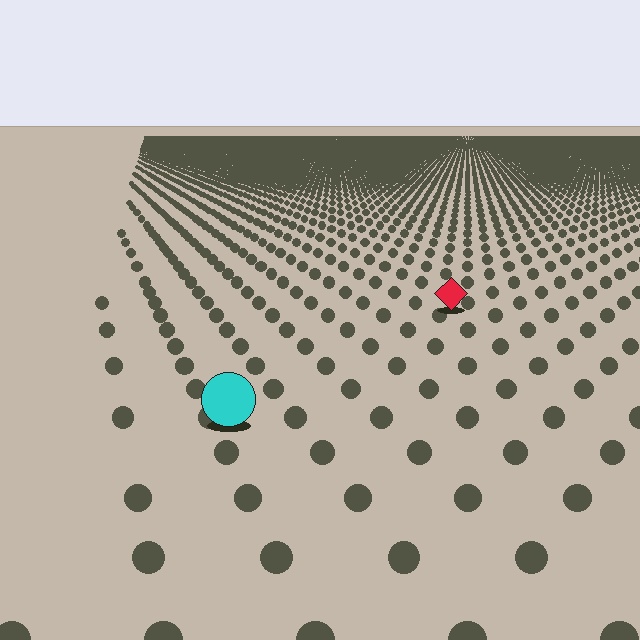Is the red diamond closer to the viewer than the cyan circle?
No. The cyan circle is closer — you can tell from the texture gradient: the ground texture is coarser near it.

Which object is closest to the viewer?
The cyan circle is closest. The texture marks near it are larger and more spread out.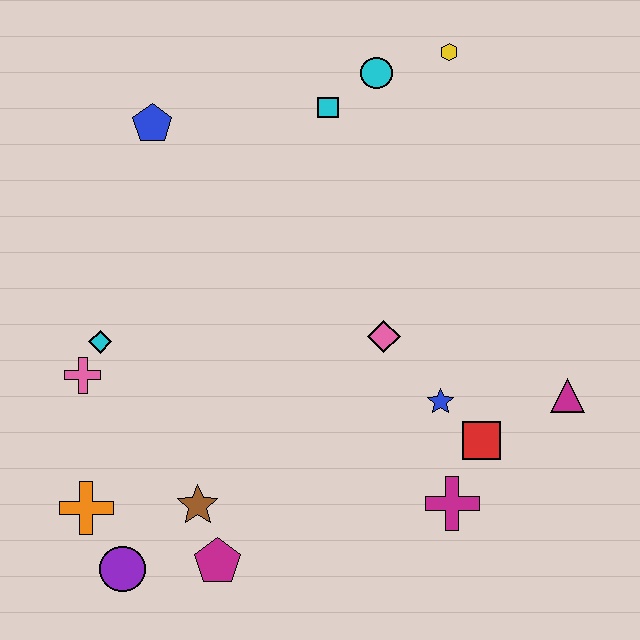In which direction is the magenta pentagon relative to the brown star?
The magenta pentagon is below the brown star.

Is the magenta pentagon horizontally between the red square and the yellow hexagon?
No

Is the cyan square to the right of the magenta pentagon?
Yes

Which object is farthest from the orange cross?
The yellow hexagon is farthest from the orange cross.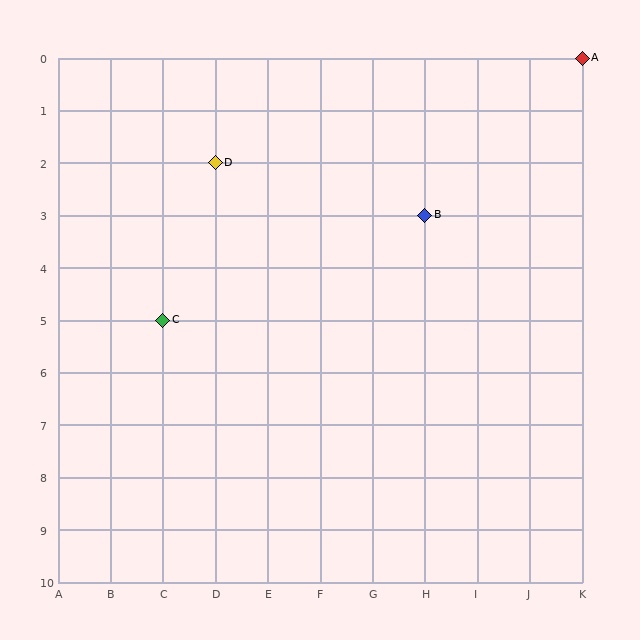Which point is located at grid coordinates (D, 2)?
Point D is at (D, 2).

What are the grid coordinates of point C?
Point C is at grid coordinates (C, 5).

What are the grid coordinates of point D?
Point D is at grid coordinates (D, 2).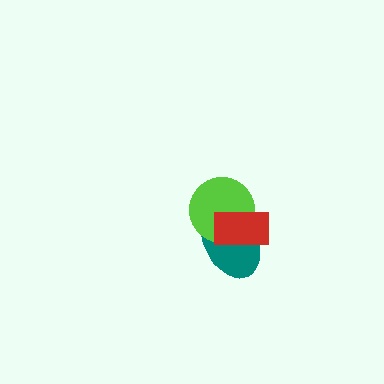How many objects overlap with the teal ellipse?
2 objects overlap with the teal ellipse.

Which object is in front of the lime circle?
The red rectangle is in front of the lime circle.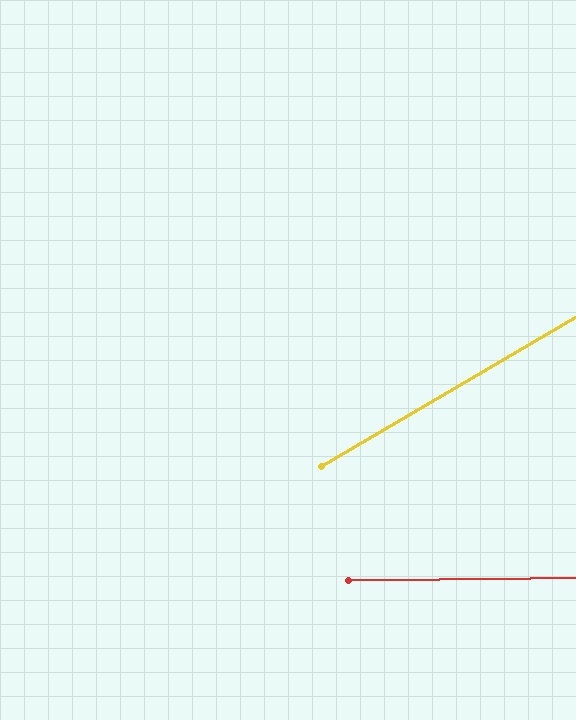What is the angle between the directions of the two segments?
Approximately 30 degrees.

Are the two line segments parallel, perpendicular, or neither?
Neither parallel nor perpendicular — they differ by about 30°.